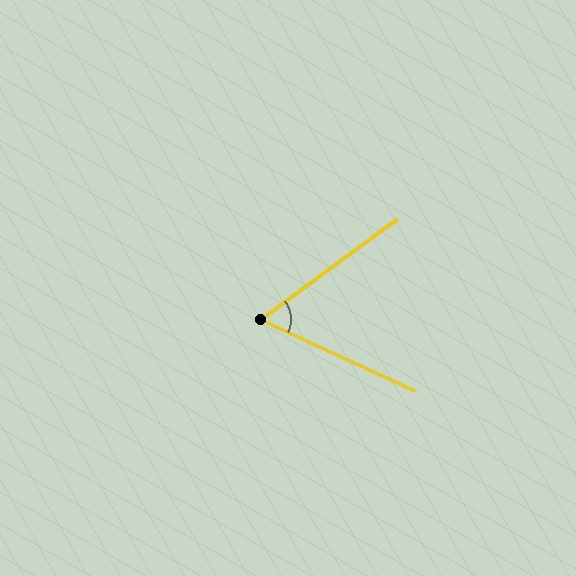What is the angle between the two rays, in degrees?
Approximately 61 degrees.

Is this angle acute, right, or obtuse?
It is acute.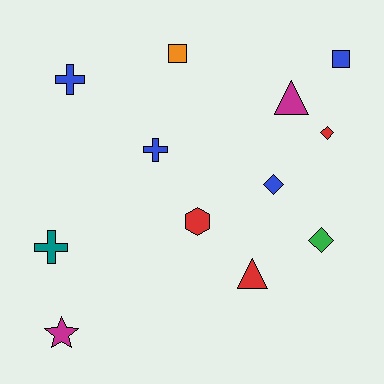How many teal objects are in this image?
There is 1 teal object.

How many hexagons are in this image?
There is 1 hexagon.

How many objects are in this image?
There are 12 objects.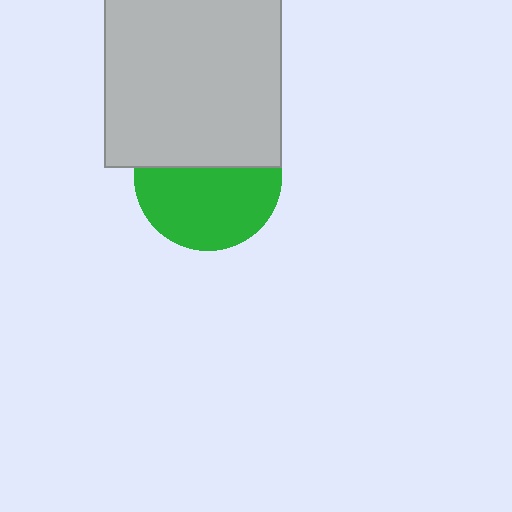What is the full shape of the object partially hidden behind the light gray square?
The partially hidden object is a green circle.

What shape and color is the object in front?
The object in front is a light gray square.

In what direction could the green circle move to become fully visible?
The green circle could move down. That would shift it out from behind the light gray square entirely.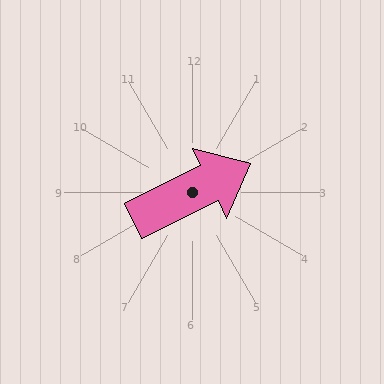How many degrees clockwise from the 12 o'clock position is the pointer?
Approximately 64 degrees.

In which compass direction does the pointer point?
Northeast.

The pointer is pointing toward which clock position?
Roughly 2 o'clock.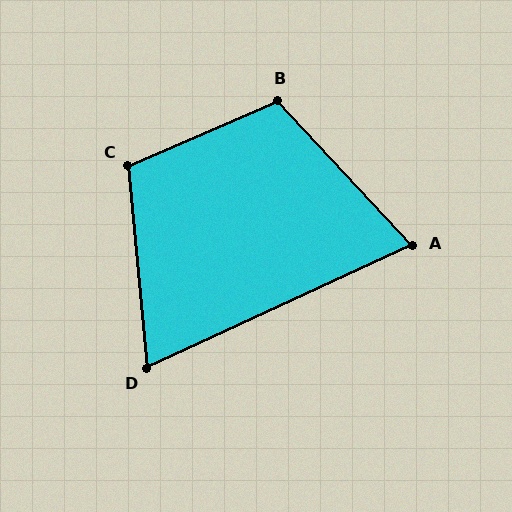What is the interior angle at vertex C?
Approximately 108 degrees (obtuse).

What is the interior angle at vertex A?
Approximately 72 degrees (acute).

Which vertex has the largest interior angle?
B, at approximately 110 degrees.